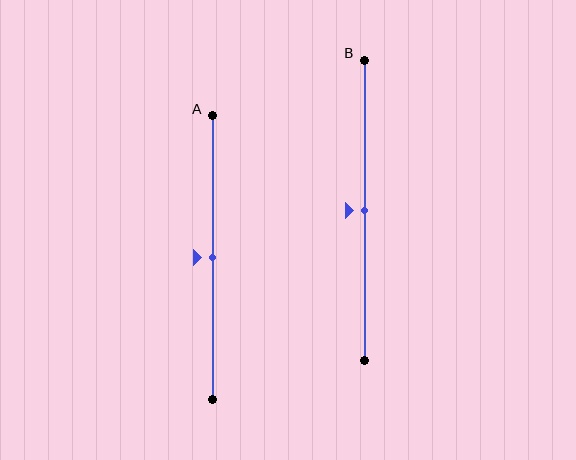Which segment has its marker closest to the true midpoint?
Segment A has its marker closest to the true midpoint.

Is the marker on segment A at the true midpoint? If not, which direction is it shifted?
Yes, the marker on segment A is at the true midpoint.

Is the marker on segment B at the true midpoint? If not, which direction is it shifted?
Yes, the marker on segment B is at the true midpoint.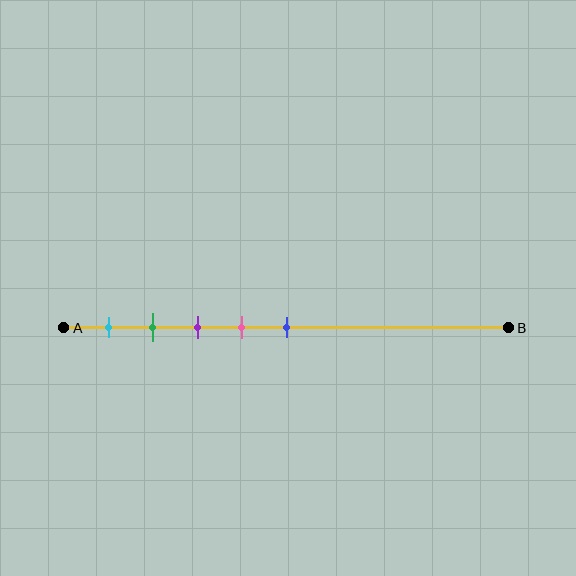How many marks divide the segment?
There are 5 marks dividing the segment.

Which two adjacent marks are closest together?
The green and purple marks are the closest adjacent pair.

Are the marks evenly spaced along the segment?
Yes, the marks are approximately evenly spaced.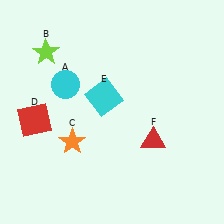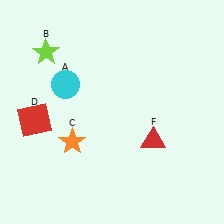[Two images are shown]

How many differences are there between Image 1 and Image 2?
There is 1 difference between the two images.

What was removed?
The cyan square (E) was removed in Image 2.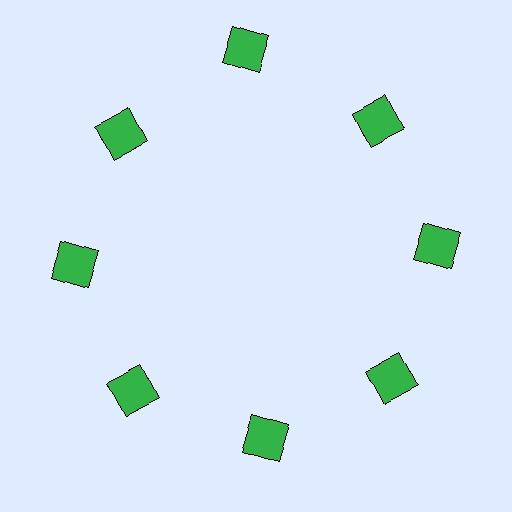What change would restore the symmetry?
The symmetry would be restored by moving it inward, back onto the ring so that all 8 squares sit at equal angles and equal distance from the center.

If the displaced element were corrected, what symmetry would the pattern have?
It would have 8-fold rotational symmetry — the pattern would map onto itself every 45 degrees.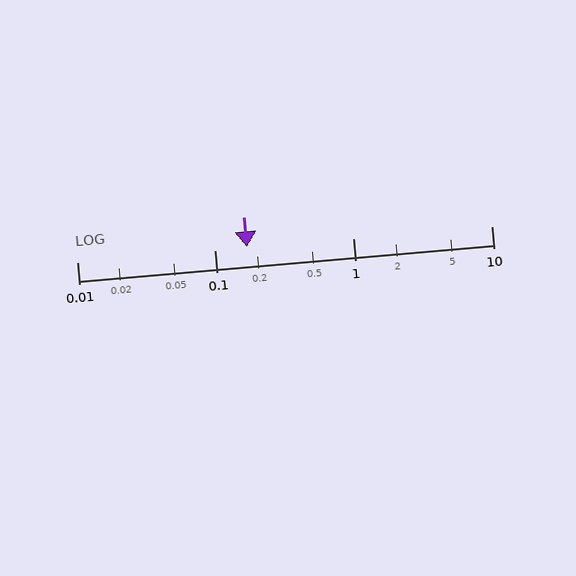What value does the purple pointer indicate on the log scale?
The pointer indicates approximately 0.17.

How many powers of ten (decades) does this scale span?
The scale spans 3 decades, from 0.01 to 10.